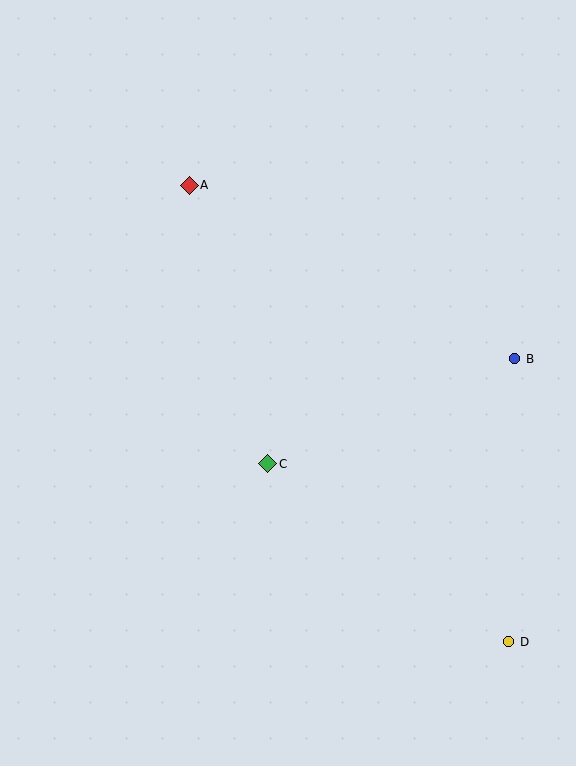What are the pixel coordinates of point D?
Point D is at (509, 642).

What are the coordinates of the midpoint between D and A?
The midpoint between D and A is at (349, 413).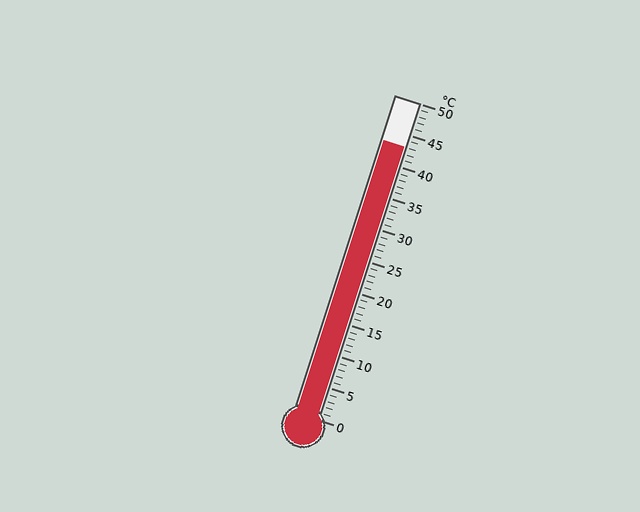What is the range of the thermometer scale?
The thermometer scale ranges from 0°C to 50°C.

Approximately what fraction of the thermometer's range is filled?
The thermometer is filled to approximately 85% of its range.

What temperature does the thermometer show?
The thermometer shows approximately 43°C.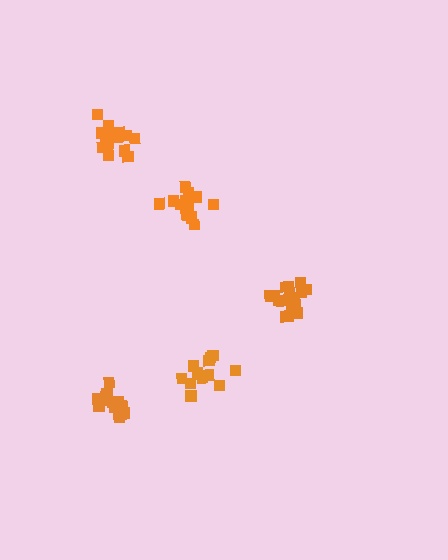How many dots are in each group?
Group 1: 16 dots, Group 2: 14 dots, Group 3: 16 dots, Group 4: 16 dots, Group 5: 16 dots (78 total).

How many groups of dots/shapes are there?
There are 5 groups.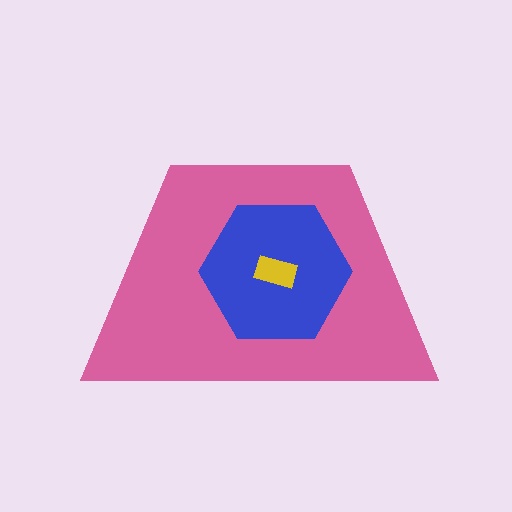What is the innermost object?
The yellow rectangle.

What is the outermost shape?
The pink trapezoid.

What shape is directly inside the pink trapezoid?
The blue hexagon.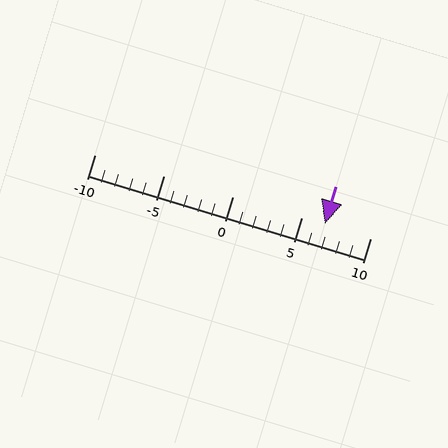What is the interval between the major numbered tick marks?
The major tick marks are spaced 5 units apart.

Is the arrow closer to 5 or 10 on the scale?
The arrow is closer to 5.